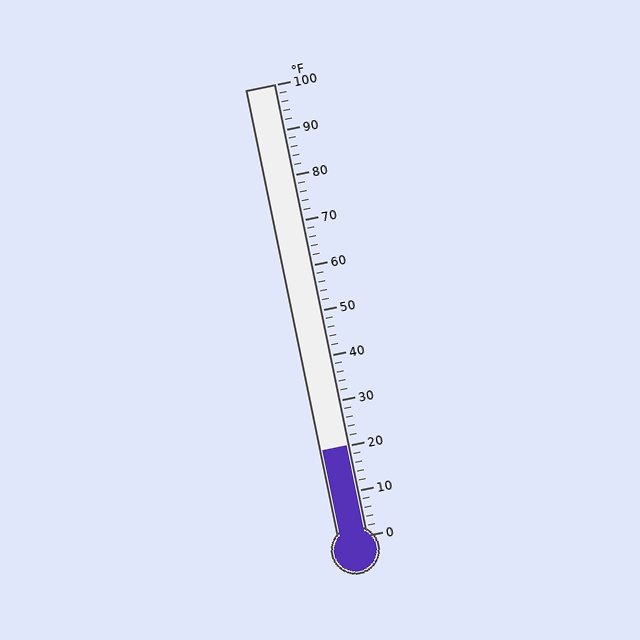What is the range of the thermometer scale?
The thermometer scale ranges from 0°F to 100°F.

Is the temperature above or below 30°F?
The temperature is below 30°F.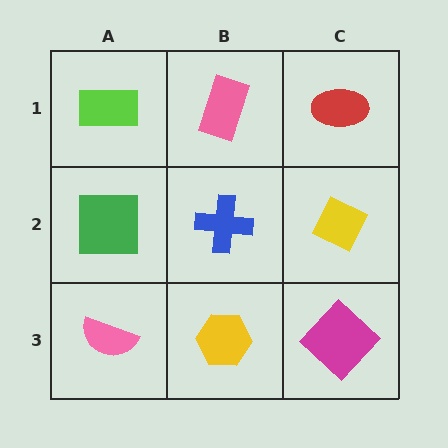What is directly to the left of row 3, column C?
A yellow hexagon.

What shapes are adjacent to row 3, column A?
A green square (row 2, column A), a yellow hexagon (row 3, column B).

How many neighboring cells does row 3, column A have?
2.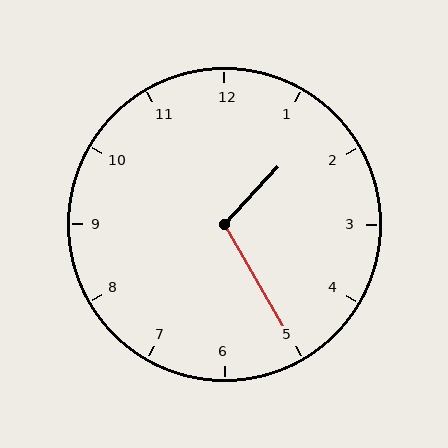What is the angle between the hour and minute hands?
Approximately 108 degrees.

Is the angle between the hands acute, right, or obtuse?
It is obtuse.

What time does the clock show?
1:25.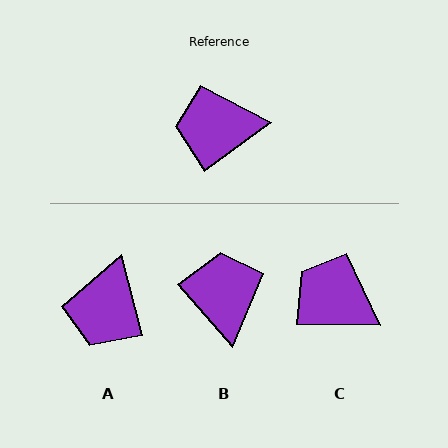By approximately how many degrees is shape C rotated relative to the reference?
Approximately 37 degrees clockwise.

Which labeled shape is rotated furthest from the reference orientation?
B, about 85 degrees away.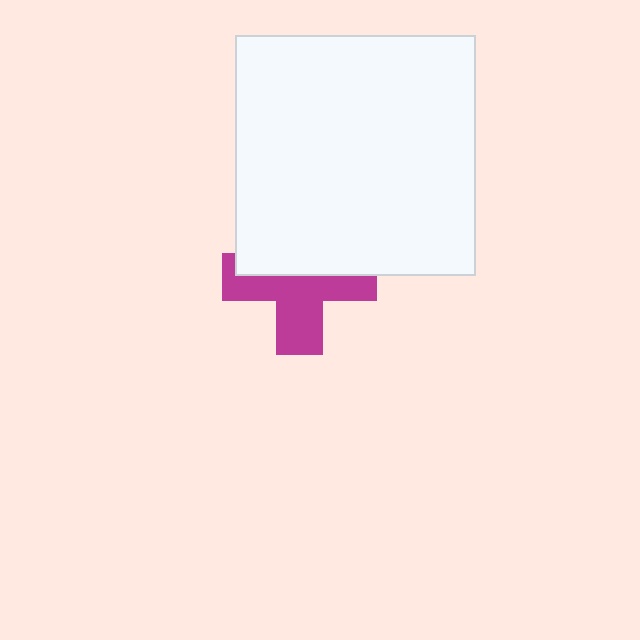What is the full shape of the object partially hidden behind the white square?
The partially hidden object is a magenta cross.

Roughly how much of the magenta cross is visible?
About half of it is visible (roughly 55%).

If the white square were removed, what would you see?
You would see the complete magenta cross.